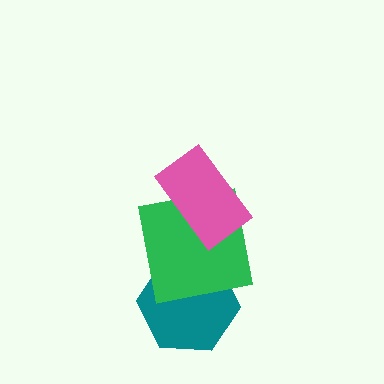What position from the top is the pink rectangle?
The pink rectangle is 1st from the top.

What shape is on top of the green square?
The pink rectangle is on top of the green square.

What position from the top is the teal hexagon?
The teal hexagon is 3rd from the top.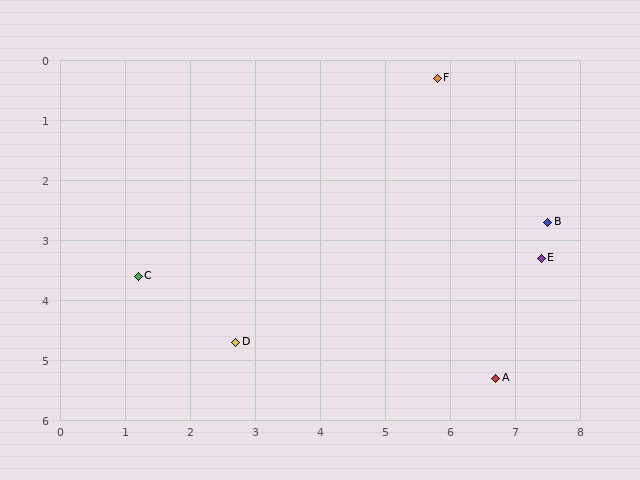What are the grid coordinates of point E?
Point E is at approximately (7.4, 3.3).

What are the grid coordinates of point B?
Point B is at approximately (7.5, 2.7).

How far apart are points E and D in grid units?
Points E and D are about 4.9 grid units apart.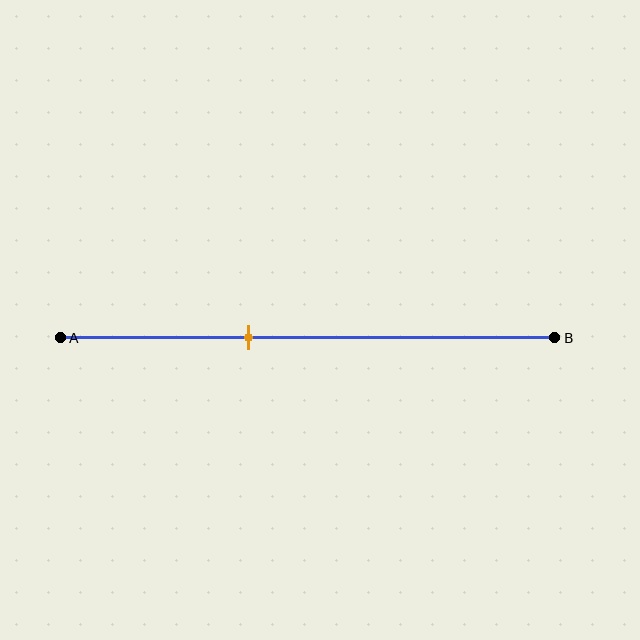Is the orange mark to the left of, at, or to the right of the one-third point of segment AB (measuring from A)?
The orange mark is to the right of the one-third point of segment AB.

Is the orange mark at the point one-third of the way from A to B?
No, the mark is at about 40% from A, not at the 33% one-third point.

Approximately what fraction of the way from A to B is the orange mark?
The orange mark is approximately 40% of the way from A to B.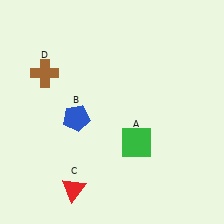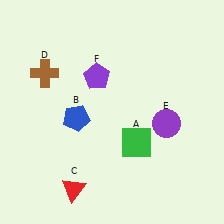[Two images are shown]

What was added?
A purple circle (E), a purple pentagon (F) were added in Image 2.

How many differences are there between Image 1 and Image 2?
There are 2 differences between the two images.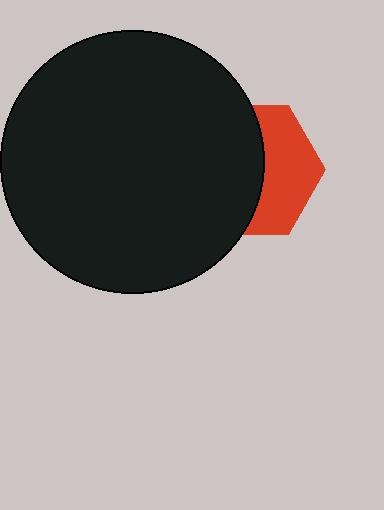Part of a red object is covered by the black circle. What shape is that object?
It is a hexagon.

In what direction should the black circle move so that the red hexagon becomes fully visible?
The black circle should move left. That is the shortest direction to clear the overlap and leave the red hexagon fully visible.